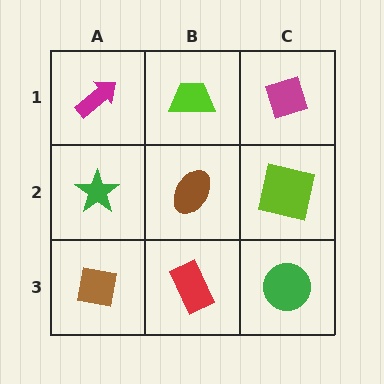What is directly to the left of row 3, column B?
A brown square.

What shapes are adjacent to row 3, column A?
A green star (row 2, column A), a red rectangle (row 3, column B).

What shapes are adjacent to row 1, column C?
A lime square (row 2, column C), a lime trapezoid (row 1, column B).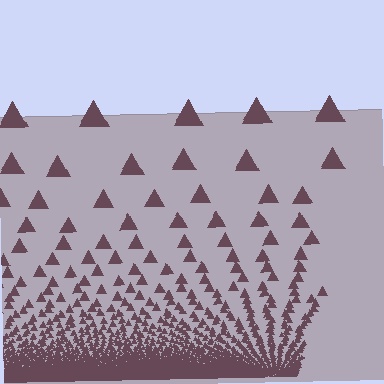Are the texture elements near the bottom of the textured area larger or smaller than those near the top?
Smaller. The gradient is inverted — elements near the bottom are smaller and denser.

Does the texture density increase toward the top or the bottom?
Density increases toward the bottom.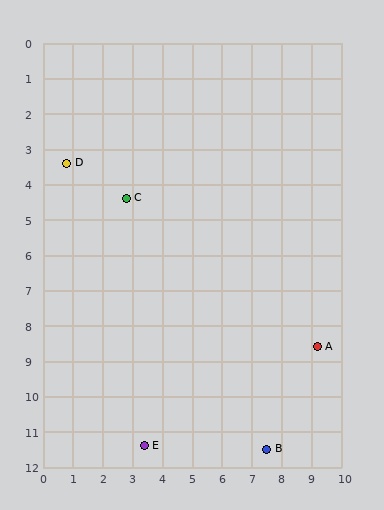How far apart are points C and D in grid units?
Points C and D are about 2.2 grid units apart.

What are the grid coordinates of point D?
Point D is at approximately (0.8, 3.4).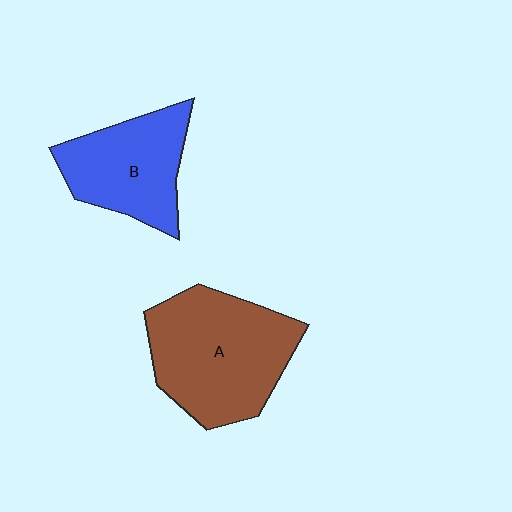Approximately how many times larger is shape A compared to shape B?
Approximately 1.4 times.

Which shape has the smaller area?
Shape B (blue).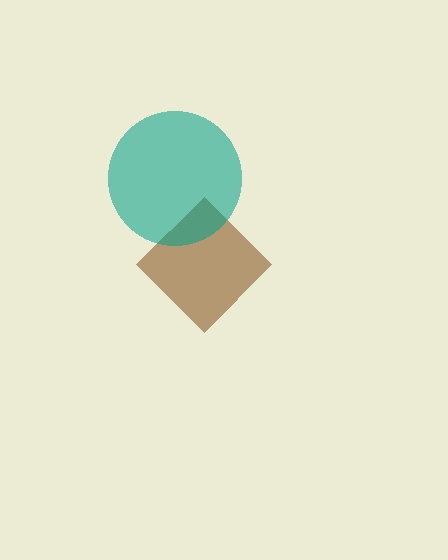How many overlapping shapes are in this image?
There are 2 overlapping shapes in the image.